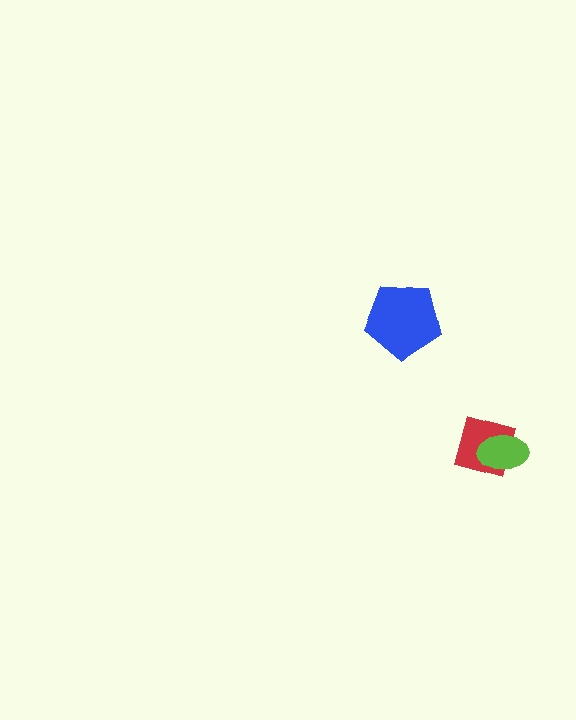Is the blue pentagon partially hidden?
No, no other shape covers it.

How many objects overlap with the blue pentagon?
0 objects overlap with the blue pentagon.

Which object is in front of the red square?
The lime ellipse is in front of the red square.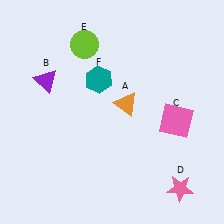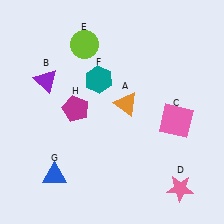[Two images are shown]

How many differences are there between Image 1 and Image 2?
There are 2 differences between the two images.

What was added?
A blue triangle (G), a magenta pentagon (H) were added in Image 2.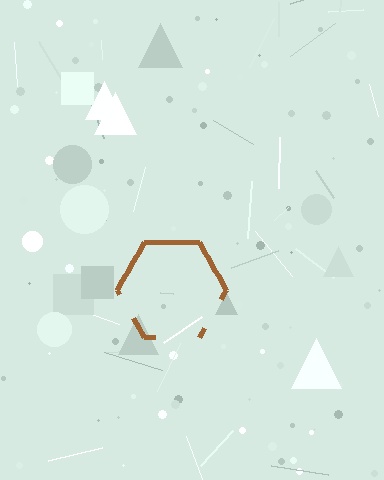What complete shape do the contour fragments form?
The contour fragments form a hexagon.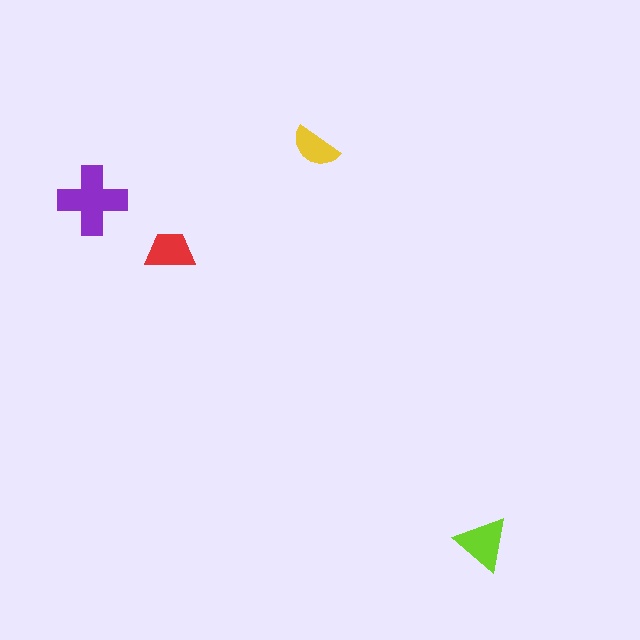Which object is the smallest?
The yellow semicircle.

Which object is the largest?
The purple cross.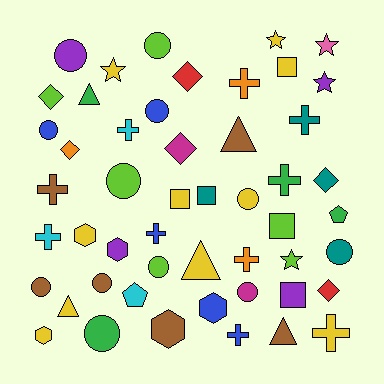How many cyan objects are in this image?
There are 3 cyan objects.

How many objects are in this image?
There are 50 objects.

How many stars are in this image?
There are 5 stars.